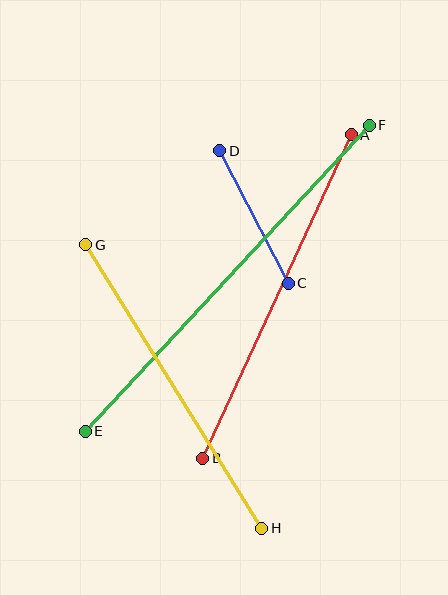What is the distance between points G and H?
The distance is approximately 334 pixels.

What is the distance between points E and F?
The distance is approximately 417 pixels.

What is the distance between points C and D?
The distance is approximately 149 pixels.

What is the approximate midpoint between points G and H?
The midpoint is at approximately (174, 386) pixels.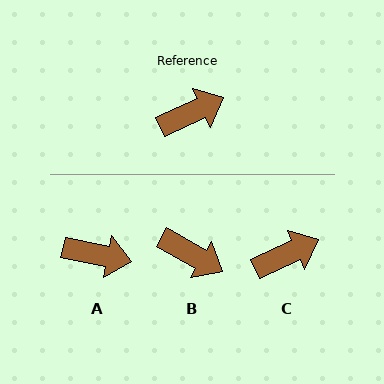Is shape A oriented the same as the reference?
No, it is off by about 36 degrees.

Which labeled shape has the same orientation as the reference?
C.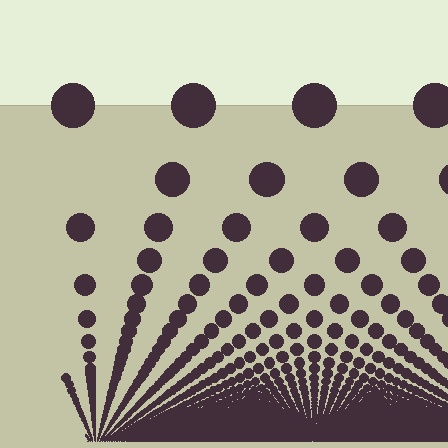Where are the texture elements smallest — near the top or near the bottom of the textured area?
Near the bottom.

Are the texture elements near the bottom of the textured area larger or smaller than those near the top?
Smaller. The gradient is inverted — elements near the bottom are smaller and denser.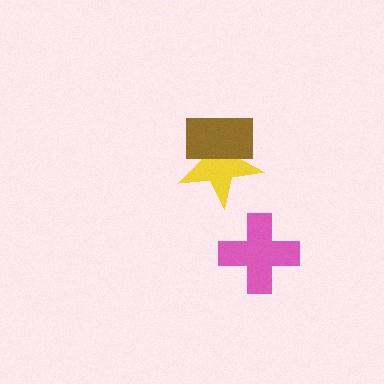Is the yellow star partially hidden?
Yes, it is partially covered by another shape.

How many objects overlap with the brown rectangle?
1 object overlaps with the brown rectangle.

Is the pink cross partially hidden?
No, no other shape covers it.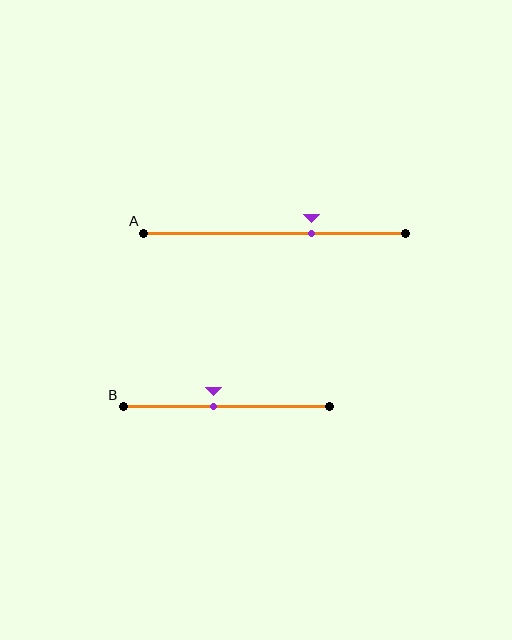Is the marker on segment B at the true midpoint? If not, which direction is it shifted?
No, the marker on segment B is shifted to the left by about 6% of the segment length.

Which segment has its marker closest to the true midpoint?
Segment B has its marker closest to the true midpoint.